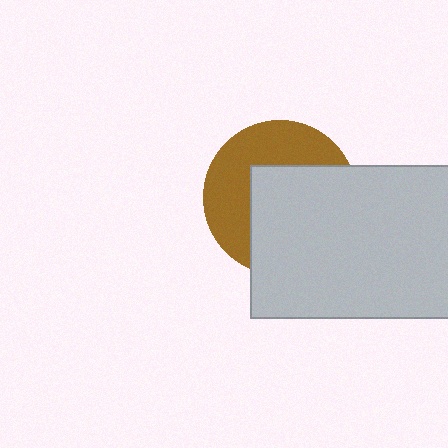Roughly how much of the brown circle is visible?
A small part of it is visible (roughly 45%).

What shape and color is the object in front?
The object in front is a light gray rectangle.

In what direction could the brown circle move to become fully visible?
The brown circle could move toward the upper-left. That would shift it out from behind the light gray rectangle entirely.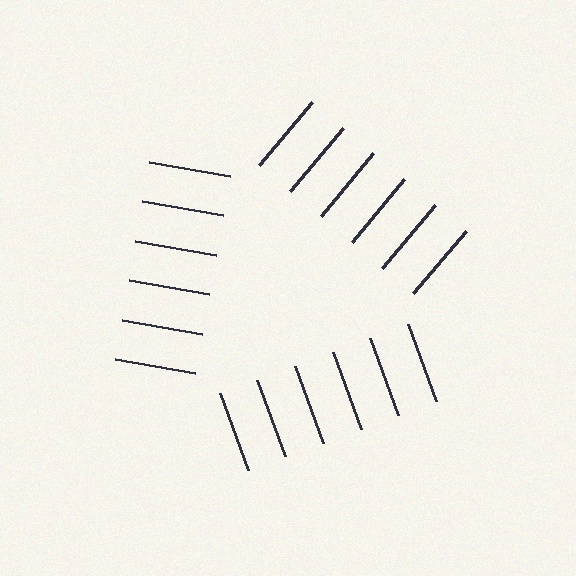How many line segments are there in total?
18 — 6 along each of the 3 edges.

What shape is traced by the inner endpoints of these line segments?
An illusory triangle — the line segments terminate on its edges but no continuous stroke is drawn.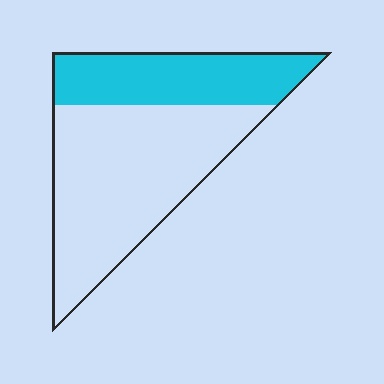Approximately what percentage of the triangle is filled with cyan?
Approximately 35%.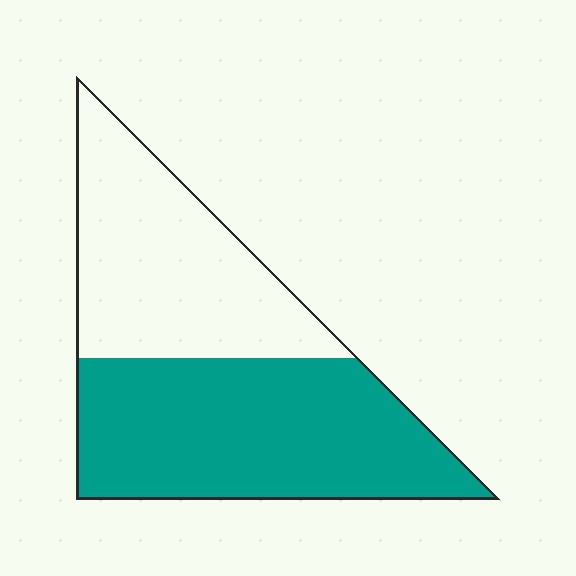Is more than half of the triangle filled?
Yes.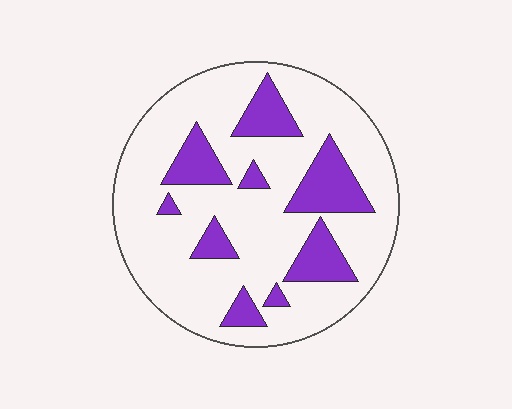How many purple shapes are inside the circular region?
9.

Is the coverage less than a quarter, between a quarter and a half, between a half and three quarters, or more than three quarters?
Less than a quarter.